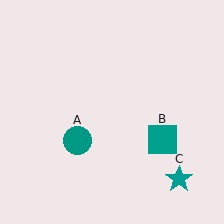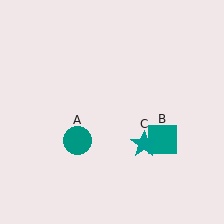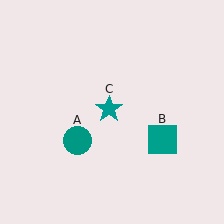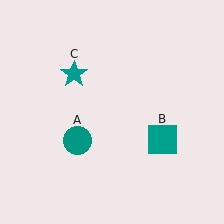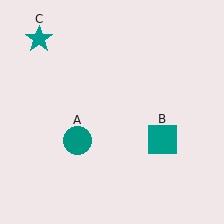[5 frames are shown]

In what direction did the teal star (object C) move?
The teal star (object C) moved up and to the left.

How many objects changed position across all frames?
1 object changed position: teal star (object C).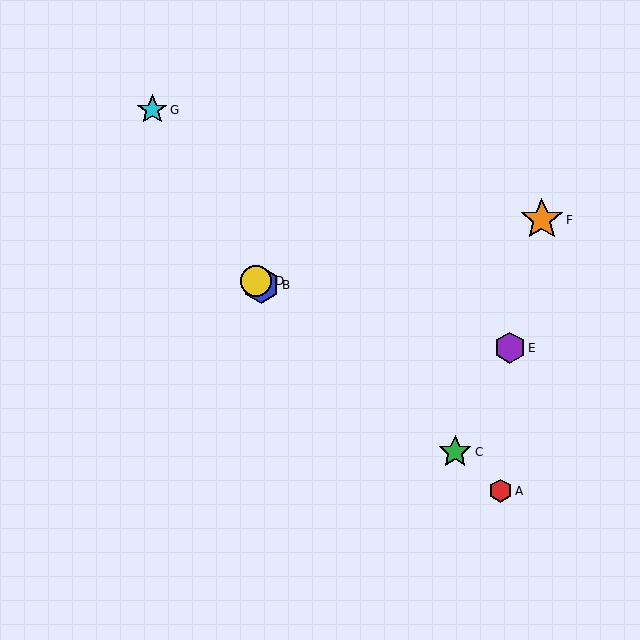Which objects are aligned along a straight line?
Objects A, B, C, D are aligned along a straight line.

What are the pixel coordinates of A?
Object A is at (500, 491).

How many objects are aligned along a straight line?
4 objects (A, B, C, D) are aligned along a straight line.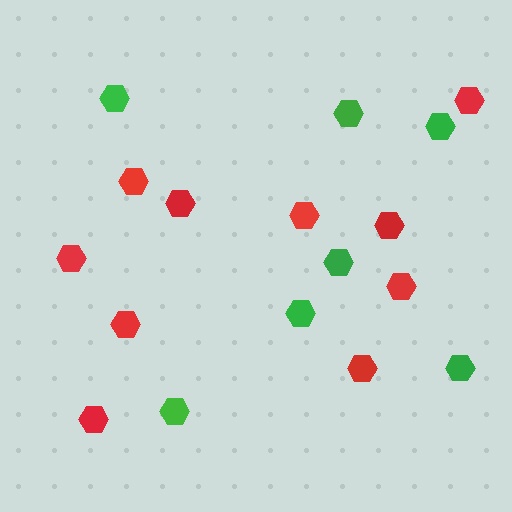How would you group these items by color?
There are 2 groups: one group of green hexagons (7) and one group of red hexagons (10).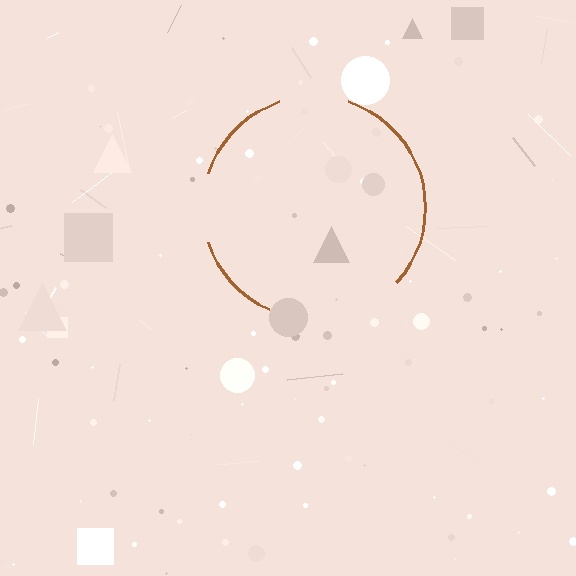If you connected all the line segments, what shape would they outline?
They would outline a circle.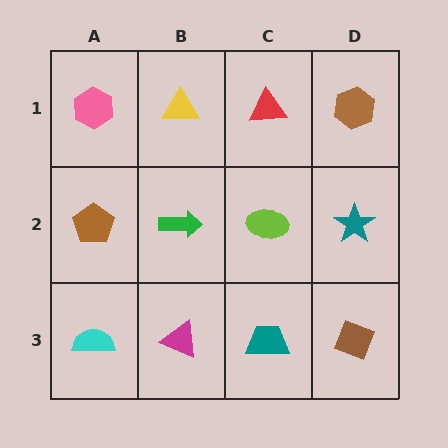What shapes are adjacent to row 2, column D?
A brown hexagon (row 1, column D), a brown diamond (row 3, column D), a lime ellipse (row 2, column C).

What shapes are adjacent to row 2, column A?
A pink hexagon (row 1, column A), a cyan semicircle (row 3, column A), a green arrow (row 2, column B).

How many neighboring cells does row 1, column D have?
2.